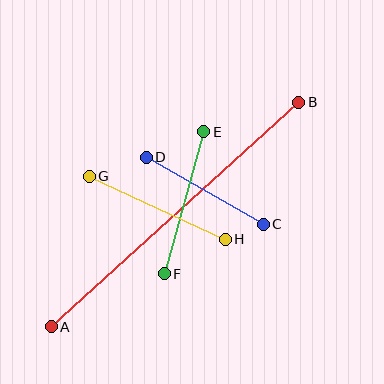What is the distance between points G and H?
The distance is approximately 150 pixels.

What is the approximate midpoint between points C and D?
The midpoint is at approximately (205, 191) pixels.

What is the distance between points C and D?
The distance is approximately 135 pixels.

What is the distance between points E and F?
The distance is approximately 147 pixels.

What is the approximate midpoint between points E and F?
The midpoint is at approximately (184, 203) pixels.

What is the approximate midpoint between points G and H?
The midpoint is at approximately (157, 208) pixels.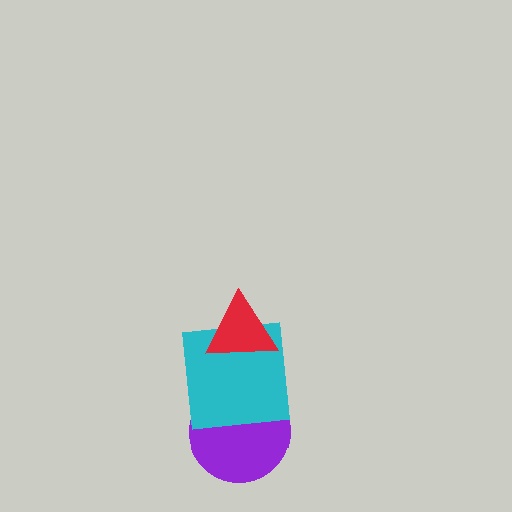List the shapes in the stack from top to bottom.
From top to bottom: the red triangle, the cyan square, the purple circle.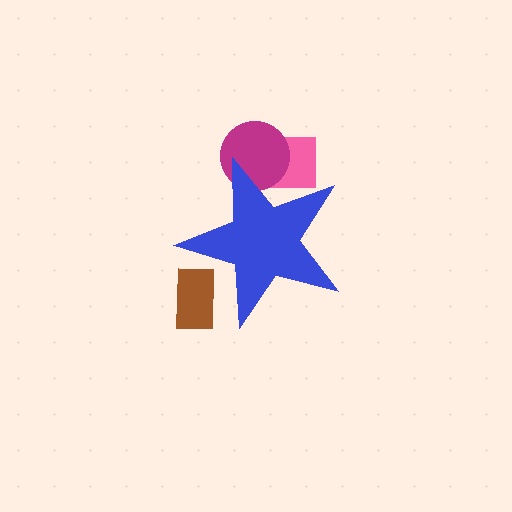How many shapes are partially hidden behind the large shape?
3 shapes are partially hidden.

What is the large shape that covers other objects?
A blue star.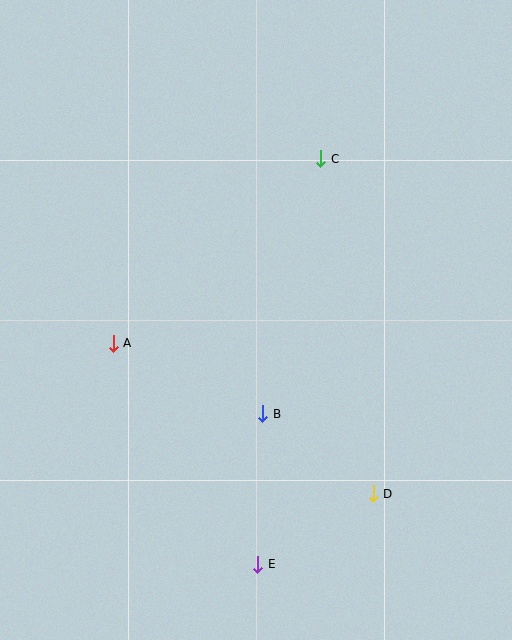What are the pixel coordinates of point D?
Point D is at (373, 494).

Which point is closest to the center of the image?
Point B at (263, 414) is closest to the center.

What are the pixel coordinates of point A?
Point A is at (113, 343).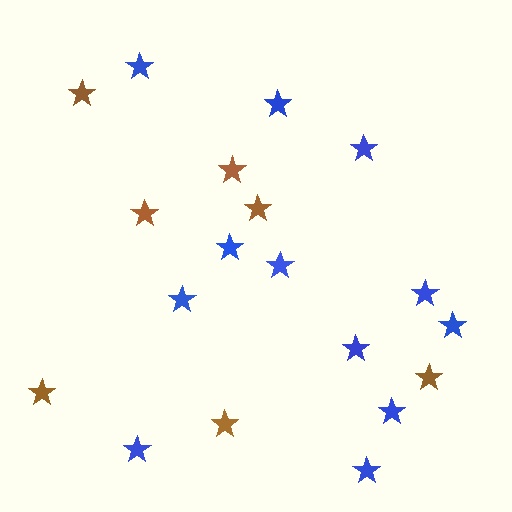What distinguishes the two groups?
There are 2 groups: one group of brown stars (7) and one group of blue stars (12).